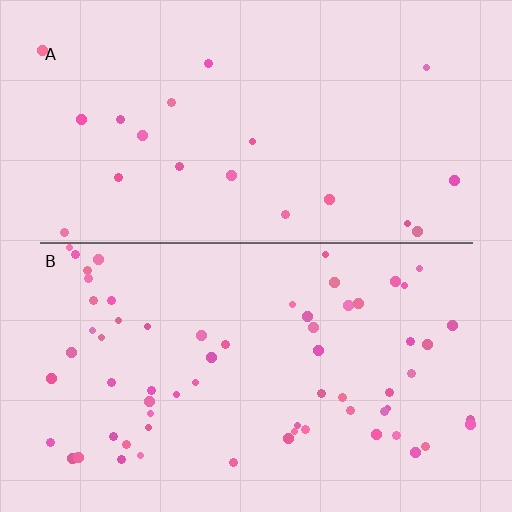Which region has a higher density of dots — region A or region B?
B (the bottom).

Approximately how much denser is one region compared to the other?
Approximately 3.2× — region B over region A.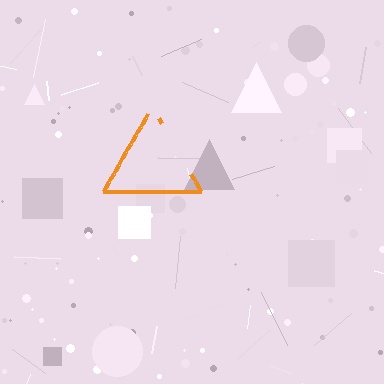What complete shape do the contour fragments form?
The contour fragments form a triangle.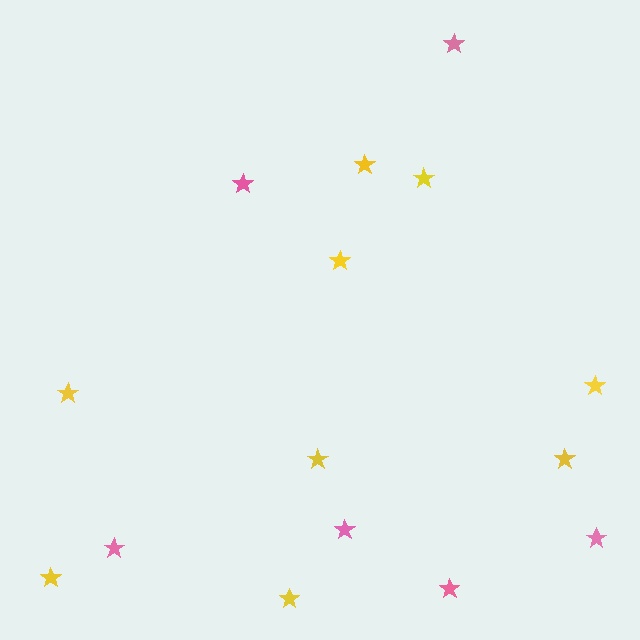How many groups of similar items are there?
There are 2 groups: one group of pink stars (6) and one group of yellow stars (9).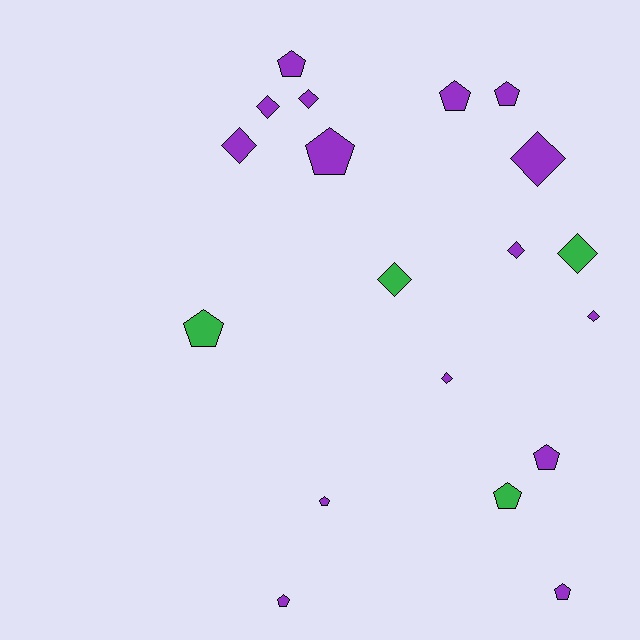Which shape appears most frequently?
Pentagon, with 10 objects.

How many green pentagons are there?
There are 2 green pentagons.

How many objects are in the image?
There are 19 objects.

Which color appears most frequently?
Purple, with 15 objects.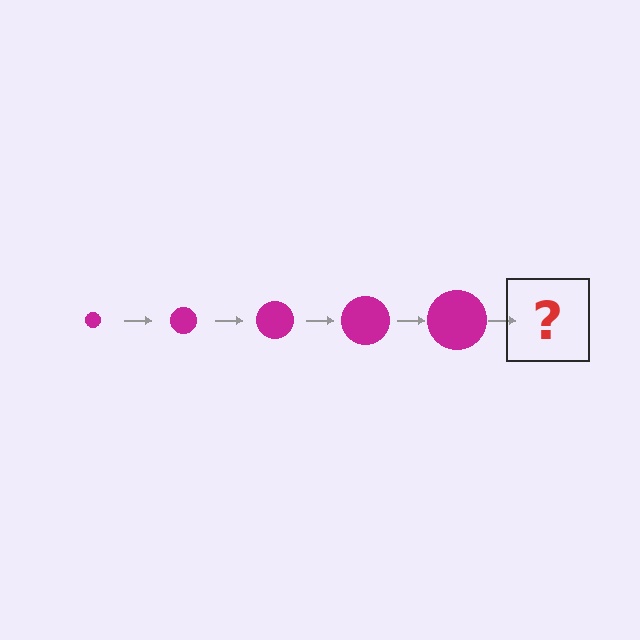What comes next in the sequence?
The next element should be a magenta circle, larger than the previous one.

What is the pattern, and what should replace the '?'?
The pattern is that the circle gets progressively larger each step. The '?' should be a magenta circle, larger than the previous one.